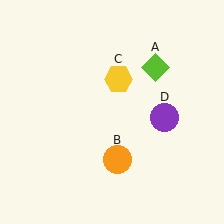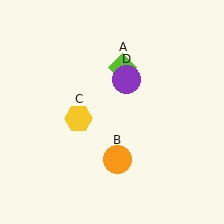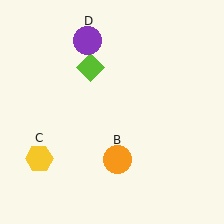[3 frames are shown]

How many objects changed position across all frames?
3 objects changed position: lime diamond (object A), yellow hexagon (object C), purple circle (object D).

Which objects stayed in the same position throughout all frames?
Orange circle (object B) remained stationary.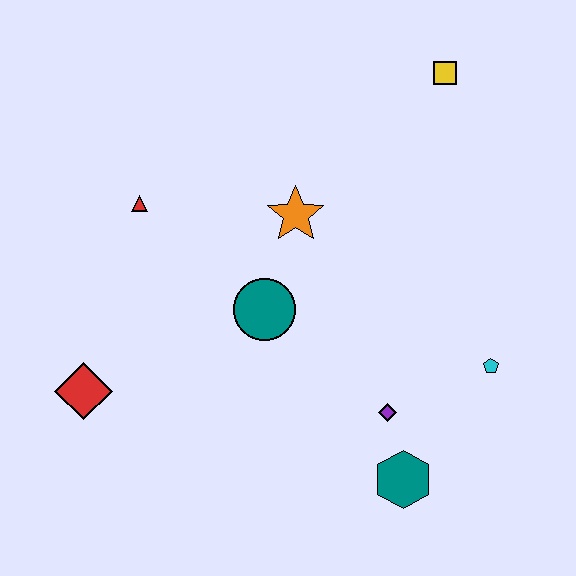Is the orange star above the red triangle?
No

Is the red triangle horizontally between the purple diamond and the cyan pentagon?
No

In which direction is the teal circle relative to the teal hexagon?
The teal circle is above the teal hexagon.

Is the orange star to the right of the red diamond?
Yes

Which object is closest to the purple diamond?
The teal hexagon is closest to the purple diamond.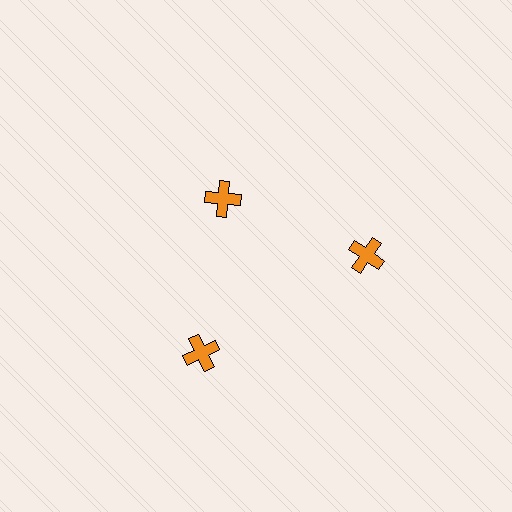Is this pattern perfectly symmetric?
No. The 3 orange crosses are arranged in a ring, but one element near the 11 o'clock position is pulled inward toward the center, breaking the 3-fold rotational symmetry.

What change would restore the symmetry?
The symmetry would be restored by moving it outward, back onto the ring so that all 3 crosses sit at equal angles and equal distance from the center.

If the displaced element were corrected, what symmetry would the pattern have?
It would have 3-fold rotational symmetry — the pattern would map onto itself every 120 degrees.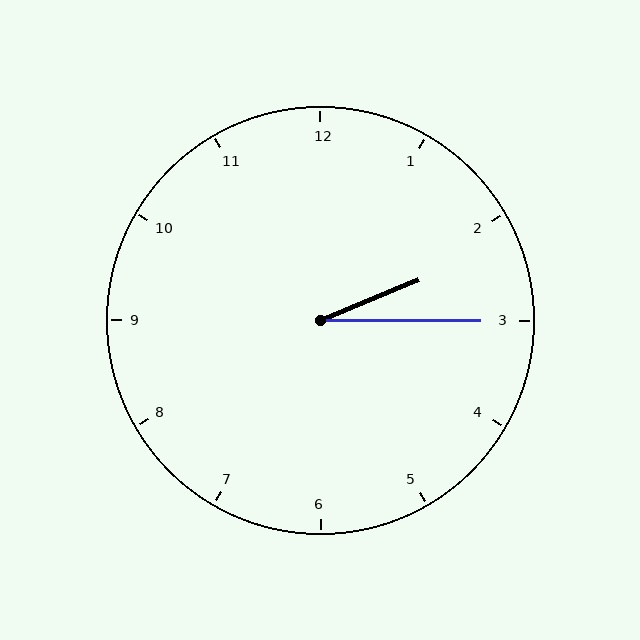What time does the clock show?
2:15.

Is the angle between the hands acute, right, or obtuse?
It is acute.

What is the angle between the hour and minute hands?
Approximately 22 degrees.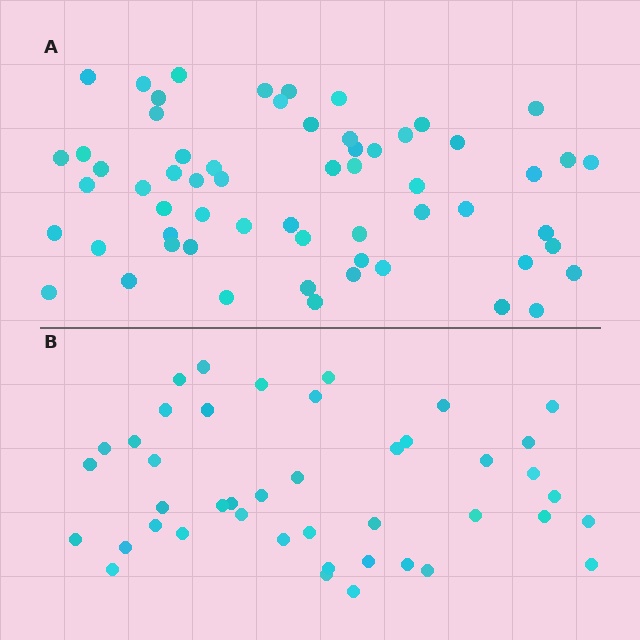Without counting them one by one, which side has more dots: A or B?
Region A (the top region) has more dots.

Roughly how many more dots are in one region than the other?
Region A has approximately 15 more dots than region B.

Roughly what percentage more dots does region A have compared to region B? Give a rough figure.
About 40% more.